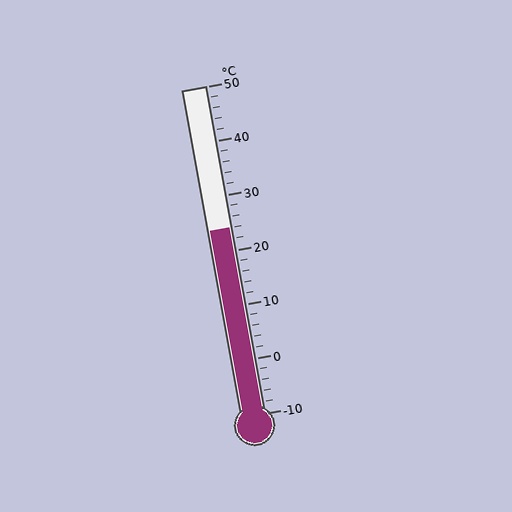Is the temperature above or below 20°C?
The temperature is above 20°C.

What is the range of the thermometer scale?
The thermometer scale ranges from -10°C to 50°C.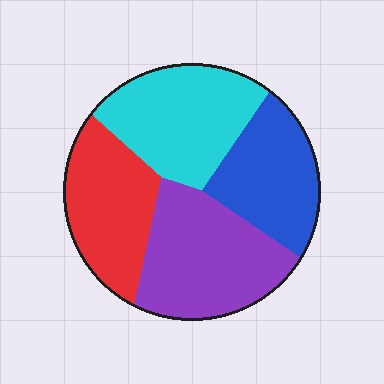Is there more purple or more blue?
Purple.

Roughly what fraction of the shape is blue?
Blue covers around 20% of the shape.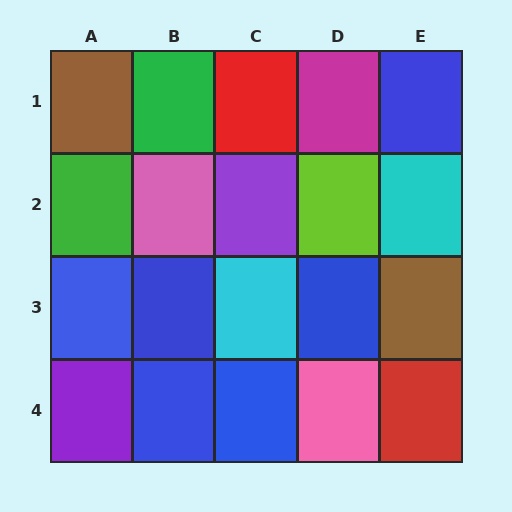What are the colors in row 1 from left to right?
Brown, green, red, magenta, blue.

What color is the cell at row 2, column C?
Purple.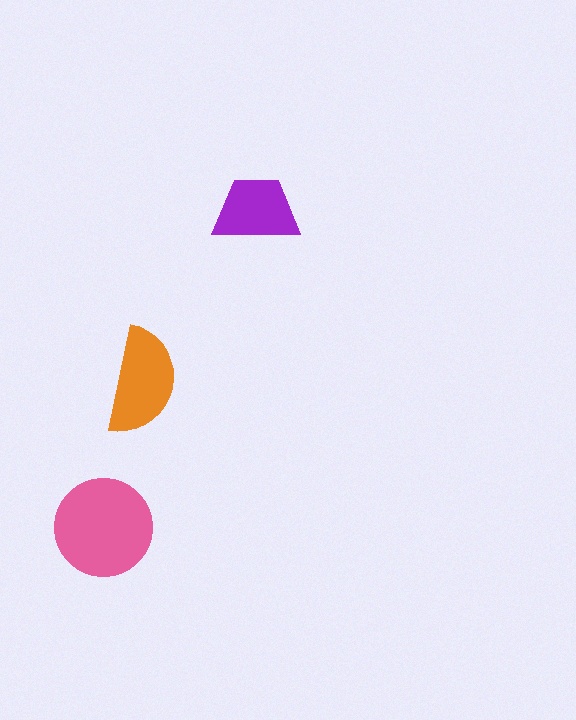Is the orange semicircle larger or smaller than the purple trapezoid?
Larger.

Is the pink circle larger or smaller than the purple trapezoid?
Larger.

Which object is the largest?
The pink circle.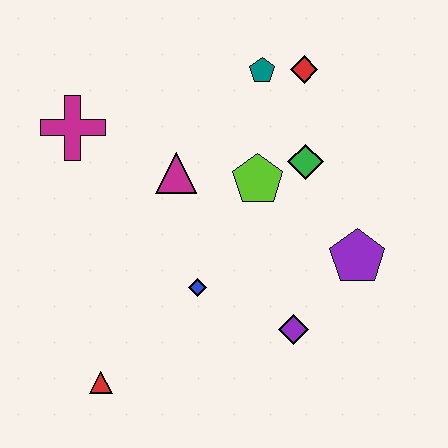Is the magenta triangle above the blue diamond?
Yes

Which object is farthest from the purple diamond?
The magenta cross is farthest from the purple diamond.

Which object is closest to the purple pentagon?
The purple diamond is closest to the purple pentagon.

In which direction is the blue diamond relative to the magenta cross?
The blue diamond is below the magenta cross.